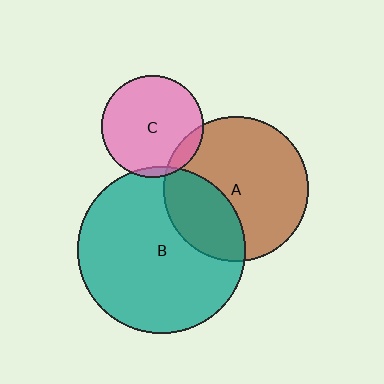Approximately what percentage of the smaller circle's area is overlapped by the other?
Approximately 5%.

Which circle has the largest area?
Circle B (teal).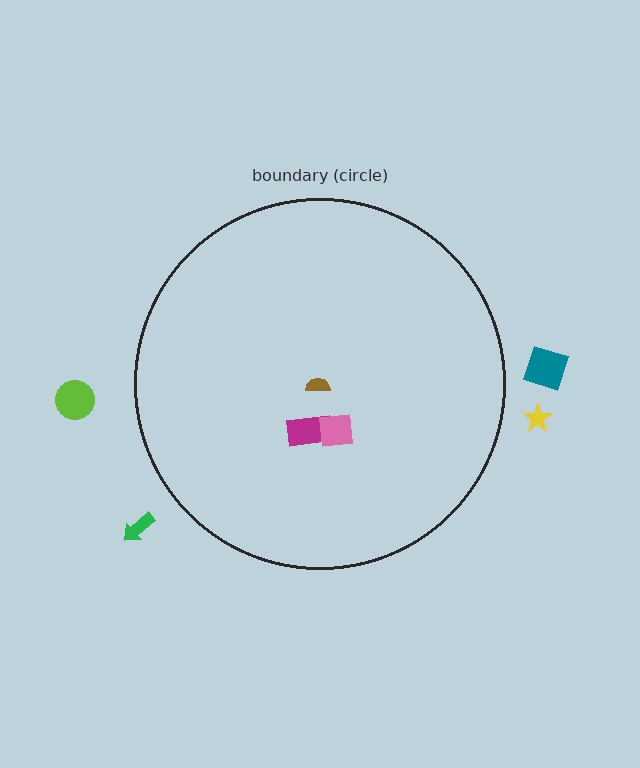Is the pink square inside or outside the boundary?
Inside.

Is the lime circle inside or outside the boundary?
Outside.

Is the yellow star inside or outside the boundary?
Outside.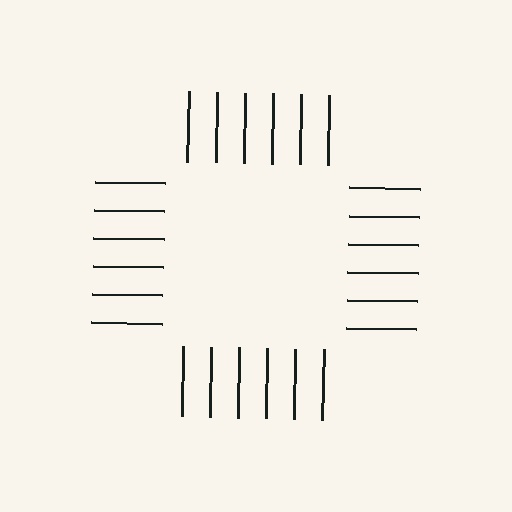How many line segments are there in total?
24 — 6 along each of the 4 edges.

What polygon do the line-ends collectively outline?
An illusory square — the line segments terminate on its edges but no continuous stroke is drawn.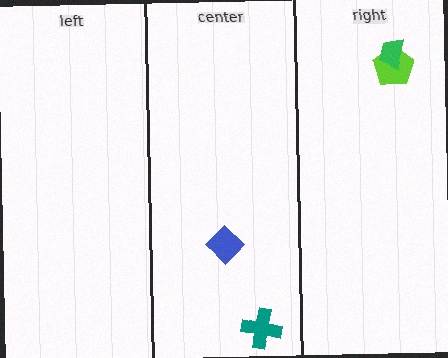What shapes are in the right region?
The lime pentagon, the green trapezoid.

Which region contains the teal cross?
The center region.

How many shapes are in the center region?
2.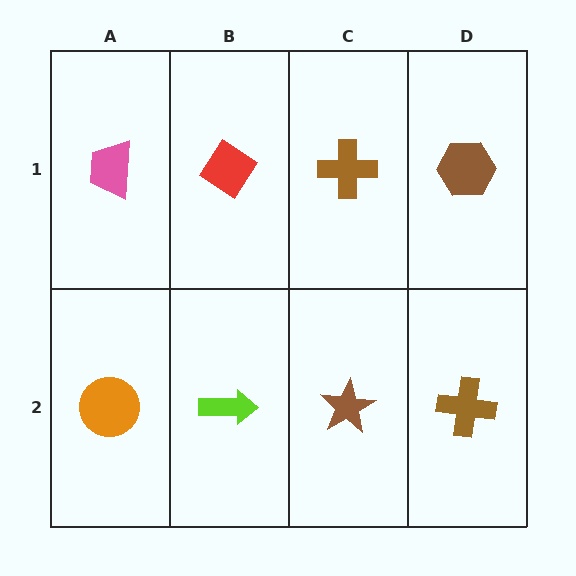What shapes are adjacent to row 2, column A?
A pink trapezoid (row 1, column A), a lime arrow (row 2, column B).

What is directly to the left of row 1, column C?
A red diamond.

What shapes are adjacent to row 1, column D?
A brown cross (row 2, column D), a brown cross (row 1, column C).